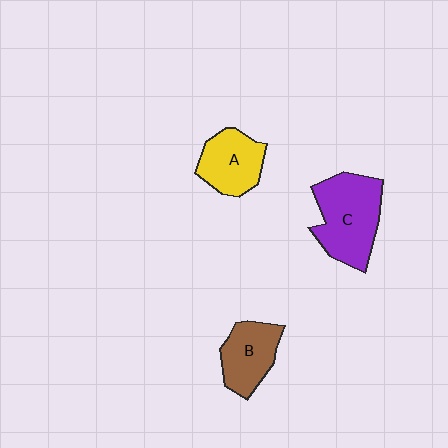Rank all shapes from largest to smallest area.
From largest to smallest: C (purple), A (yellow), B (brown).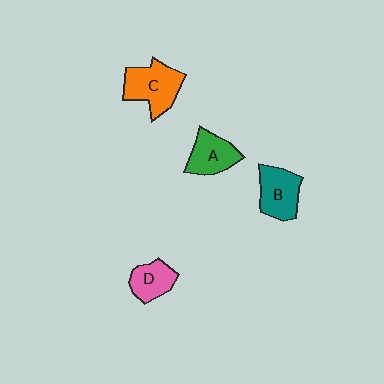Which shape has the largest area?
Shape C (orange).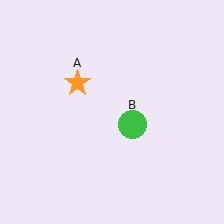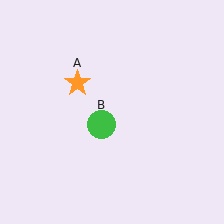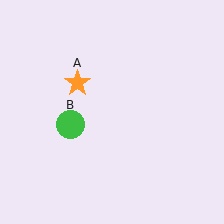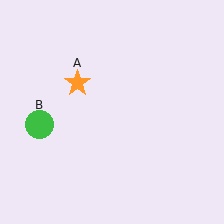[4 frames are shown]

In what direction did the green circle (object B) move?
The green circle (object B) moved left.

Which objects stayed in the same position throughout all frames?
Orange star (object A) remained stationary.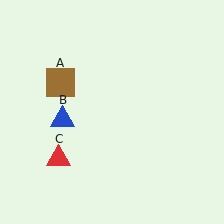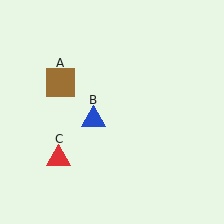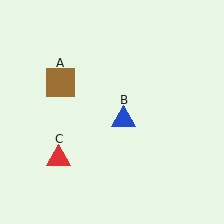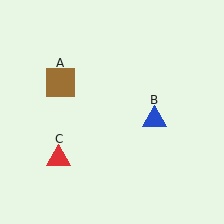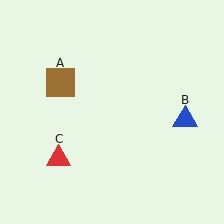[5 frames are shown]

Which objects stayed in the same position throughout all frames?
Brown square (object A) and red triangle (object C) remained stationary.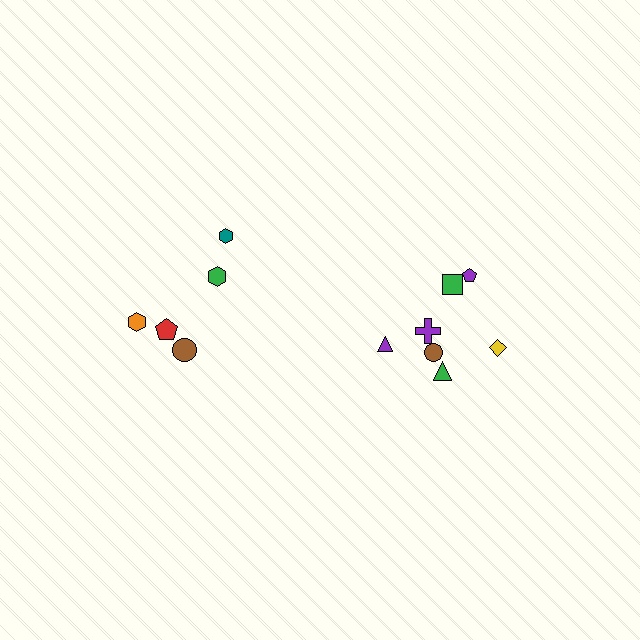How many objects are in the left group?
There are 5 objects.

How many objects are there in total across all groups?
There are 12 objects.